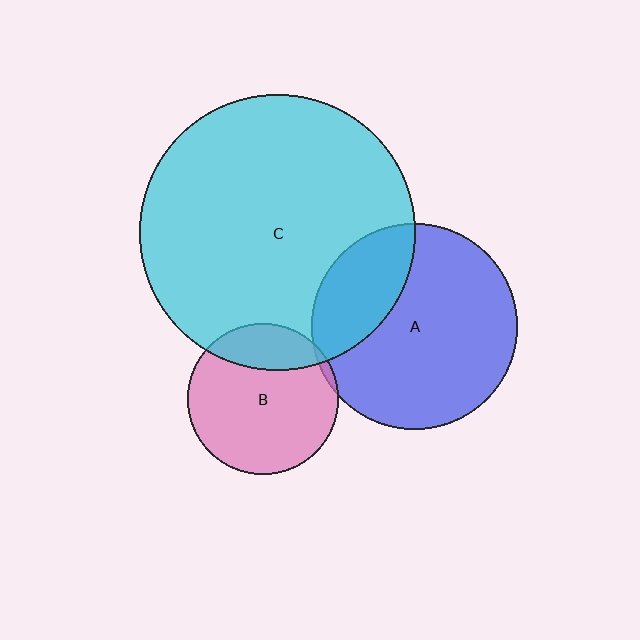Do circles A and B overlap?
Yes.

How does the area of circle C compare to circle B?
Approximately 3.3 times.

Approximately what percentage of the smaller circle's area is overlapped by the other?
Approximately 5%.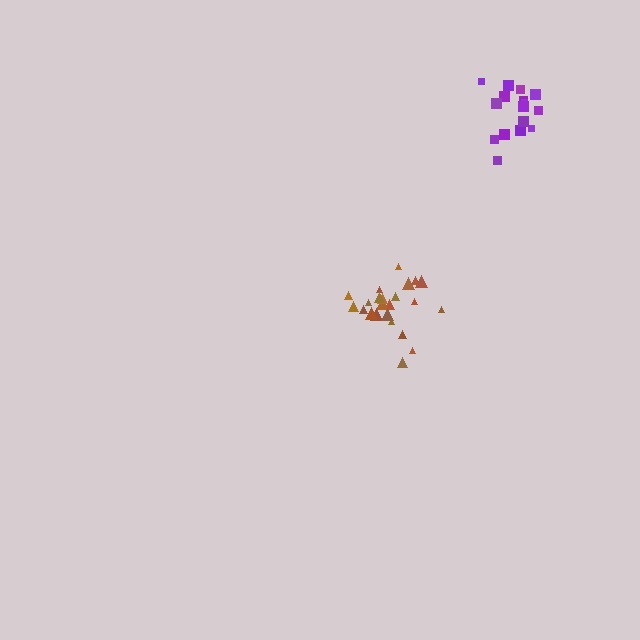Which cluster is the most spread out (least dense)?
Purple.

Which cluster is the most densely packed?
Brown.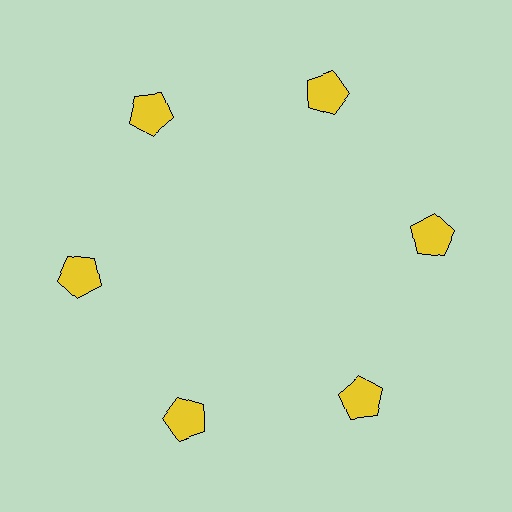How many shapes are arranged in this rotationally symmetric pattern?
There are 6 shapes, arranged in 6 groups of 1.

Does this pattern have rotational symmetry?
Yes, this pattern has 6-fold rotational symmetry. It looks the same after rotating 60 degrees around the center.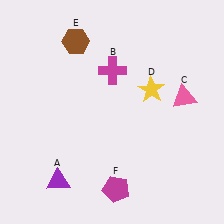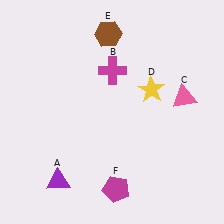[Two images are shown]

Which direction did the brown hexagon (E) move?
The brown hexagon (E) moved right.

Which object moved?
The brown hexagon (E) moved right.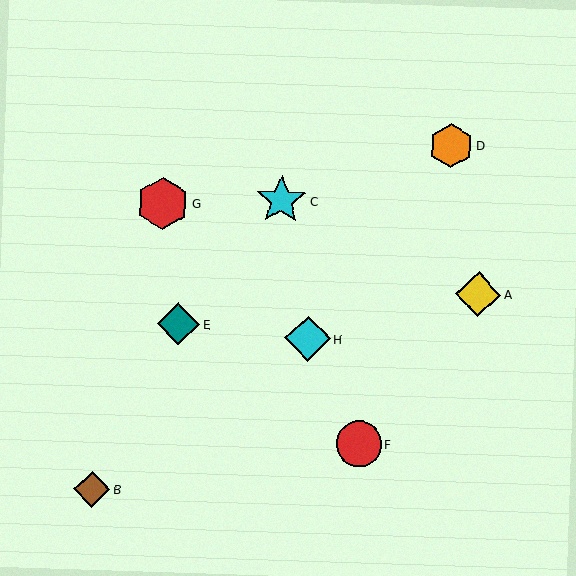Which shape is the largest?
The red hexagon (labeled G) is the largest.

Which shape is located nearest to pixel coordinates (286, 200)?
The cyan star (labeled C) at (281, 200) is nearest to that location.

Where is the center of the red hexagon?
The center of the red hexagon is at (163, 203).